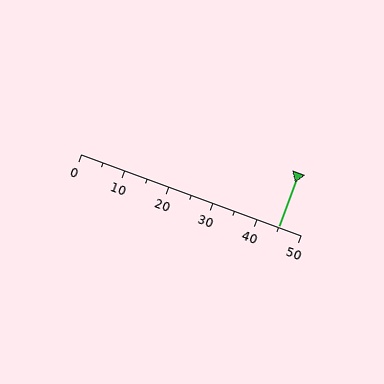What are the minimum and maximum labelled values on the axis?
The axis runs from 0 to 50.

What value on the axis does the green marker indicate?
The marker indicates approximately 45.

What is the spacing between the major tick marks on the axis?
The major ticks are spaced 10 apart.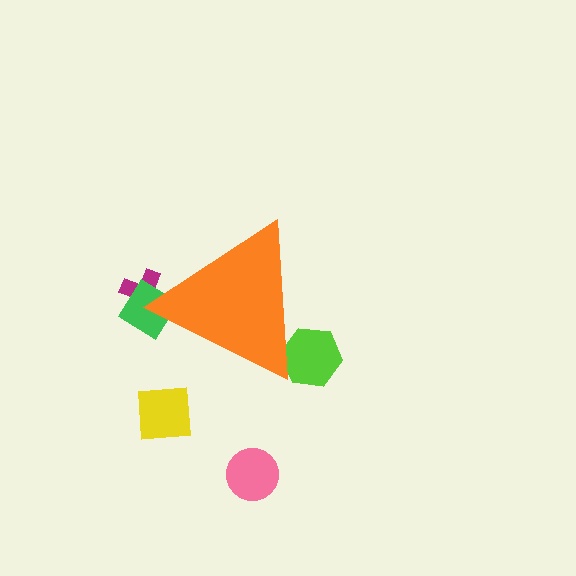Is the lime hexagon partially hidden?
Yes, the lime hexagon is partially hidden behind the orange triangle.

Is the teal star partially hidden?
Yes, the teal star is partially hidden behind the orange triangle.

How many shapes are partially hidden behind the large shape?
4 shapes are partially hidden.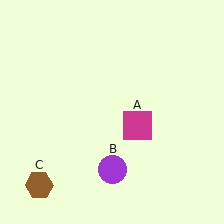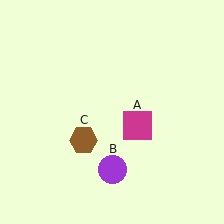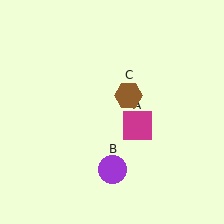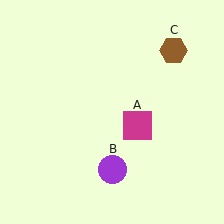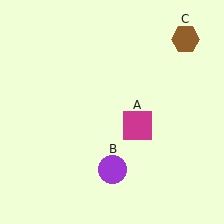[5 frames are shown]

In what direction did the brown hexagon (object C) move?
The brown hexagon (object C) moved up and to the right.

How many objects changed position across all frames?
1 object changed position: brown hexagon (object C).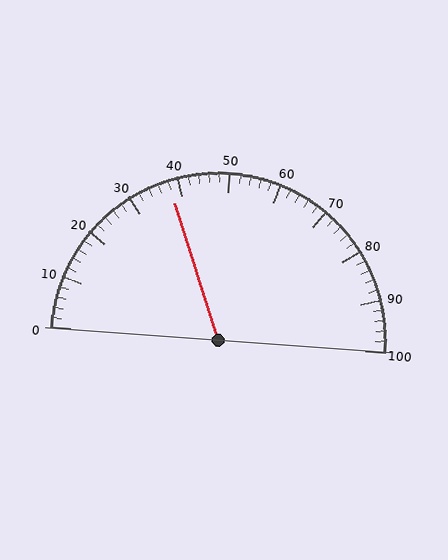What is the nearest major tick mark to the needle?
The nearest major tick mark is 40.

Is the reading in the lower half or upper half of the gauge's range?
The reading is in the lower half of the range (0 to 100).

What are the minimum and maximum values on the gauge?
The gauge ranges from 0 to 100.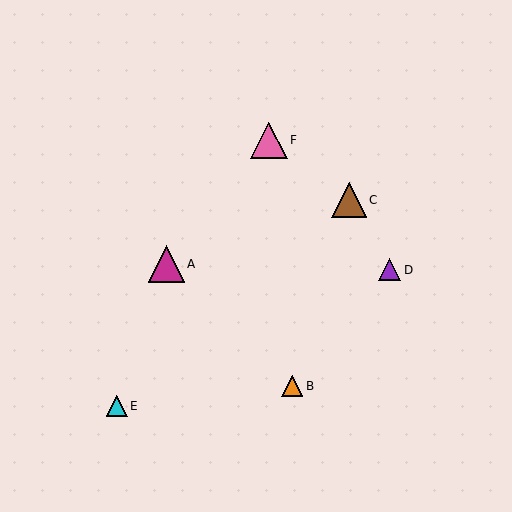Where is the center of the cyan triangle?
The center of the cyan triangle is at (117, 406).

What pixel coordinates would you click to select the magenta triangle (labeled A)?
Click at (166, 264) to select the magenta triangle A.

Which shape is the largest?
The pink triangle (labeled F) is the largest.